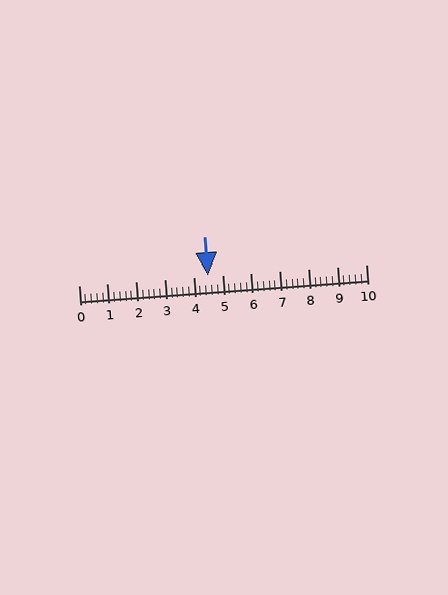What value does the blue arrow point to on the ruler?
The blue arrow points to approximately 4.5.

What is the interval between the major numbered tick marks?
The major tick marks are spaced 1 units apart.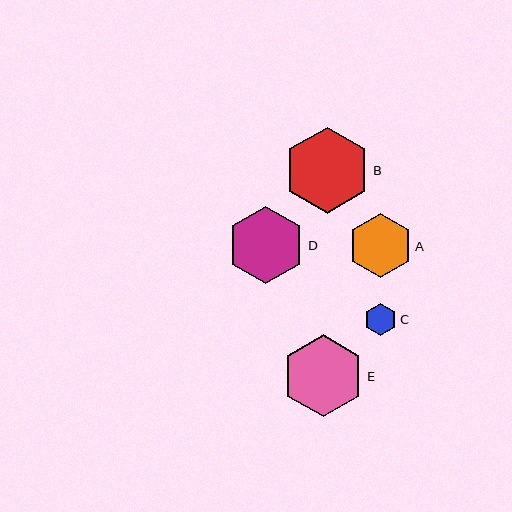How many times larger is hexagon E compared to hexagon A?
Hexagon E is approximately 1.3 times the size of hexagon A.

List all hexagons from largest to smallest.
From largest to smallest: B, E, D, A, C.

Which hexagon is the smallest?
Hexagon C is the smallest with a size of approximately 32 pixels.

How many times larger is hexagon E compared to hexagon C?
Hexagon E is approximately 2.5 times the size of hexagon C.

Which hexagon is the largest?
Hexagon B is the largest with a size of approximately 86 pixels.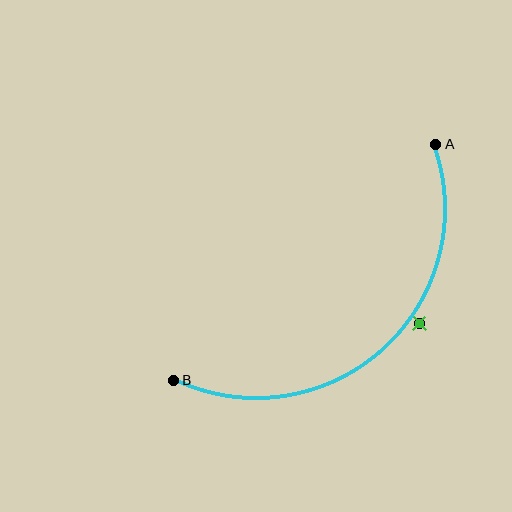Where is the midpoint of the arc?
The arc midpoint is the point on the curve farthest from the straight line joining A and B. It sits below and to the right of that line.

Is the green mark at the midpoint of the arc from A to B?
No — the green mark does not lie on the arc at all. It sits slightly outside the curve.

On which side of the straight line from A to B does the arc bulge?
The arc bulges below and to the right of the straight line connecting A and B.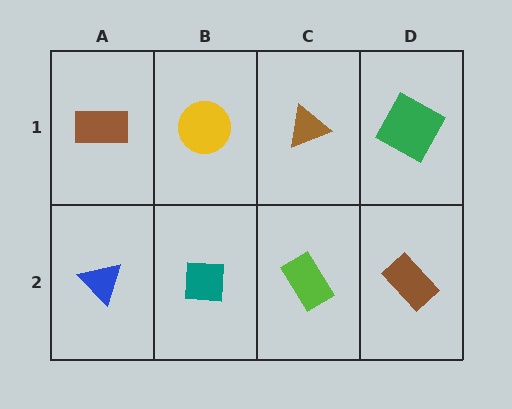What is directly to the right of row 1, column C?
A green square.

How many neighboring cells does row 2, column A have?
2.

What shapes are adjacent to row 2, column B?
A yellow circle (row 1, column B), a blue triangle (row 2, column A), a lime rectangle (row 2, column C).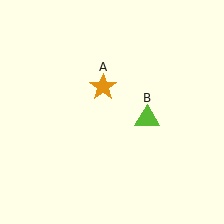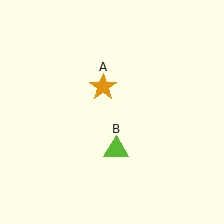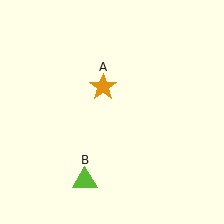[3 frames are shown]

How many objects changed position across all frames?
1 object changed position: lime triangle (object B).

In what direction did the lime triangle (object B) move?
The lime triangle (object B) moved down and to the left.